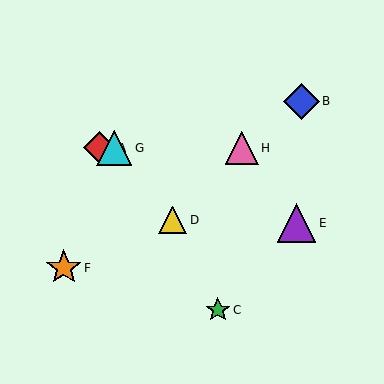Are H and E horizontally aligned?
No, H is at y≈148 and E is at y≈223.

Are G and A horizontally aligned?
Yes, both are at y≈148.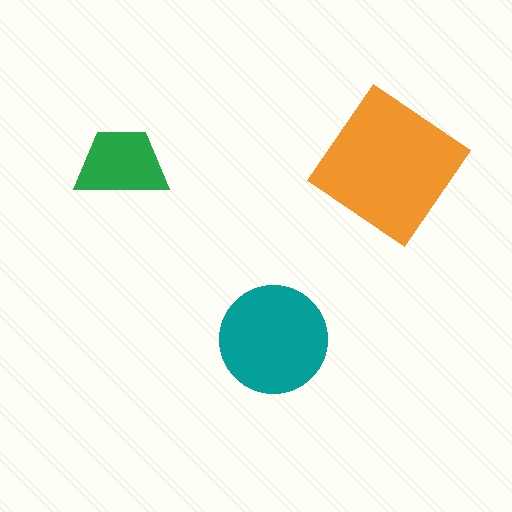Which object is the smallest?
The green trapezoid.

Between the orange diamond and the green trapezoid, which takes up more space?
The orange diamond.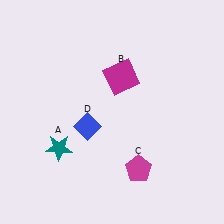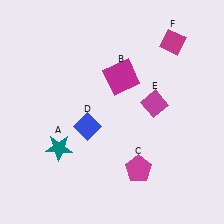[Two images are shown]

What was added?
A magenta diamond (E), a magenta diamond (F) were added in Image 2.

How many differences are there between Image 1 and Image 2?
There are 2 differences between the two images.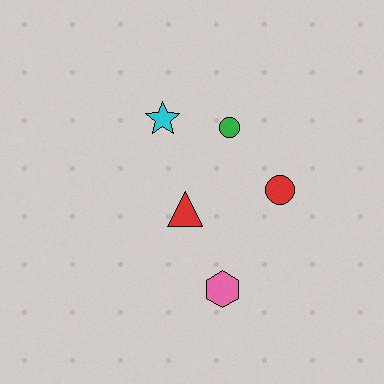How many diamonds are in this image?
There are no diamonds.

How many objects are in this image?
There are 5 objects.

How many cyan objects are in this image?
There is 1 cyan object.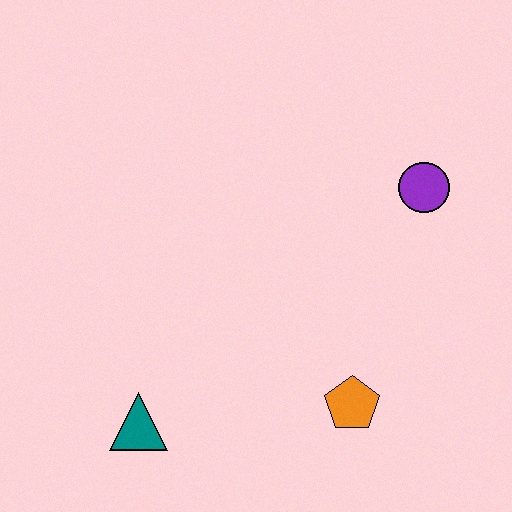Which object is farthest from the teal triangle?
The purple circle is farthest from the teal triangle.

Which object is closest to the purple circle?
The orange pentagon is closest to the purple circle.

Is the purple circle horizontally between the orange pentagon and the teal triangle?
No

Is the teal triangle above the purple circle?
No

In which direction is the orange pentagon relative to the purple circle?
The orange pentagon is below the purple circle.